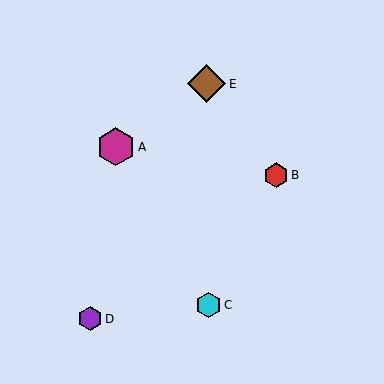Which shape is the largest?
The magenta hexagon (labeled A) is the largest.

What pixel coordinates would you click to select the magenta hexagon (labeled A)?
Click at (116, 147) to select the magenta hexagon A.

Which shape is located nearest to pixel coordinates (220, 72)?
The brown diamond (labeled E) at (207, 84) is nearest to that location.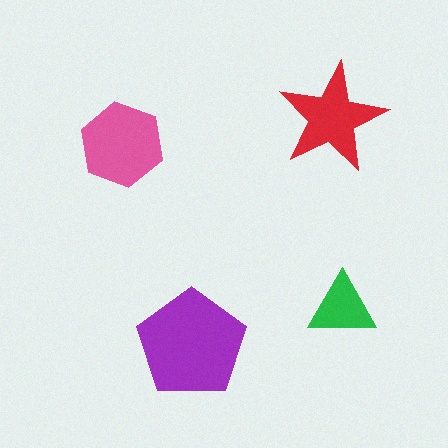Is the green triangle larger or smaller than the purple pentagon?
Smaller.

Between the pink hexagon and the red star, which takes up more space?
The pink hexagon.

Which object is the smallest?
The green triangle.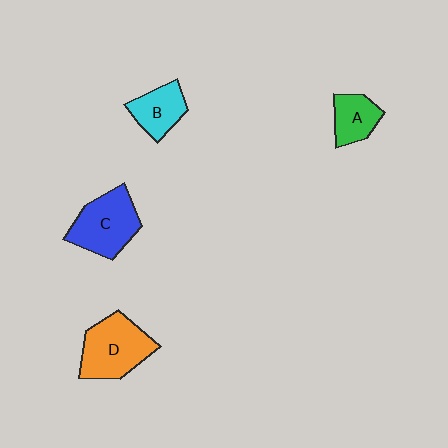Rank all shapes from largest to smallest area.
From largest to smallest: D (orange), C (blue), B (cyan), A (green).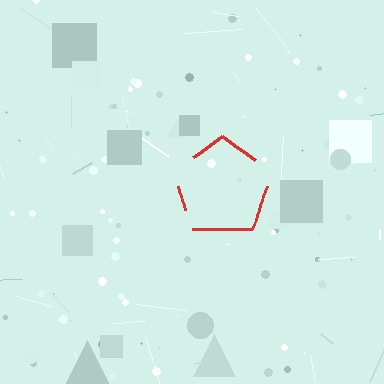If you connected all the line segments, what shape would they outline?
They would outline a pentagon.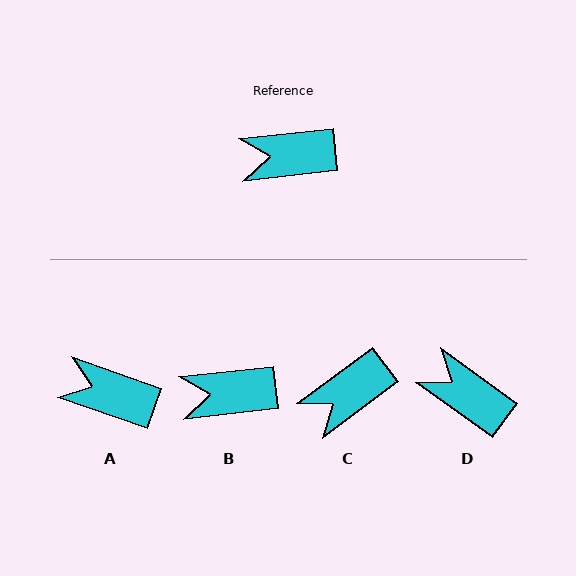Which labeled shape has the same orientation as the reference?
B.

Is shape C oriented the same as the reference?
No, it is off by about 30 degrees.